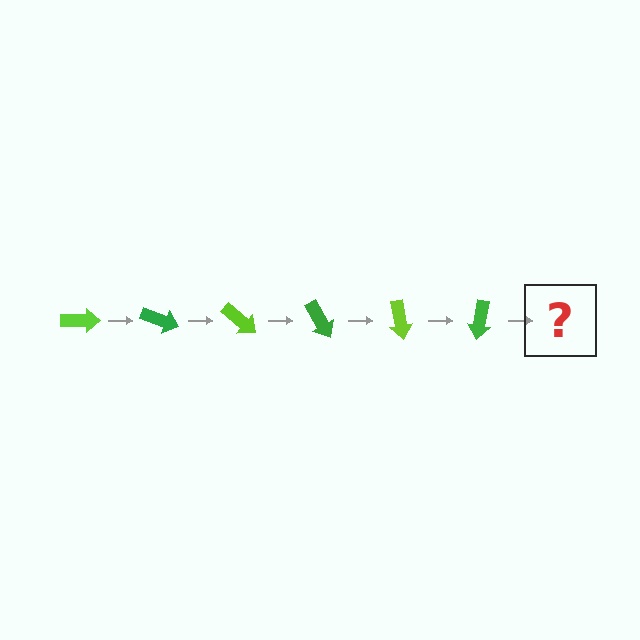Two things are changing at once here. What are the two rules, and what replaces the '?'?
The two rules are that it rotates 20 degrees each step and the color cycles through lime and green. The '?' should be a lime arrow, rotated 120 degrees from the start.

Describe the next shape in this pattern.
It should be a lime arrow, rotated 120 degrees from the start.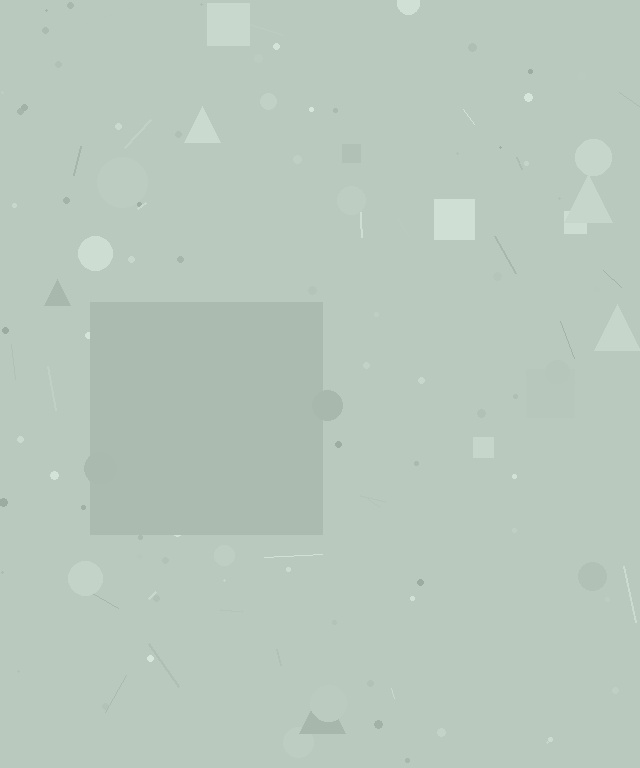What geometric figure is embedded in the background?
A square is embedded in the background.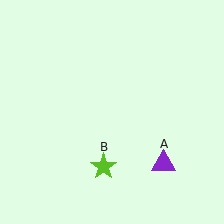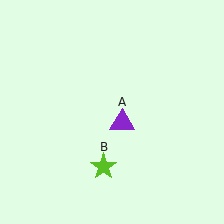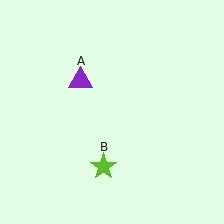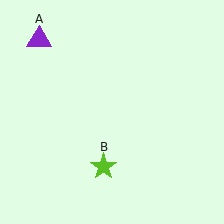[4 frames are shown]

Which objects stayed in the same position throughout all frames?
Lime star (object B) remained stationary.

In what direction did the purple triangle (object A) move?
The purple triangle (object A) moved up and to the left.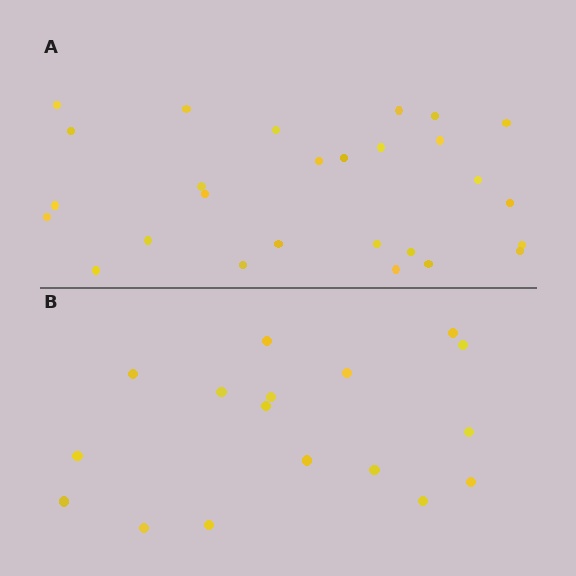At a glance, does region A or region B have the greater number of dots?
Region A (the top region) has more dots.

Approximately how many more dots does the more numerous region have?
Region A has roughly 10 or so more dots than region B.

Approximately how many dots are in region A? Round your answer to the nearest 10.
About 30 dots. (The exact count is 27, which rounds to 30.)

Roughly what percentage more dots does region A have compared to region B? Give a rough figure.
About 60% more.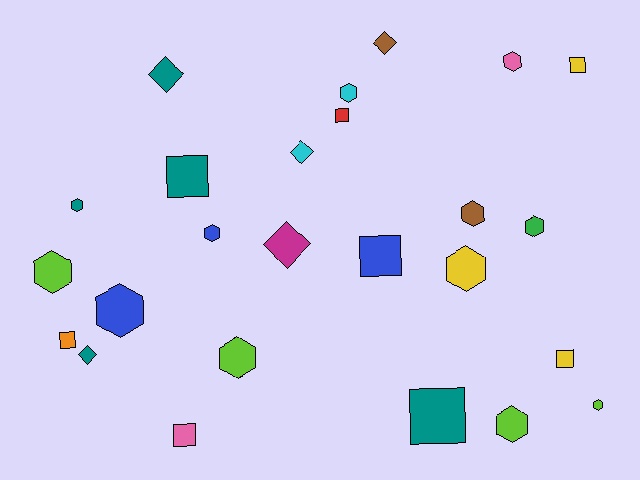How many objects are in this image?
There are 25 objects.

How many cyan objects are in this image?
There are 2 cyan objects.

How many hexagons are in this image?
There are 12 hexagons.